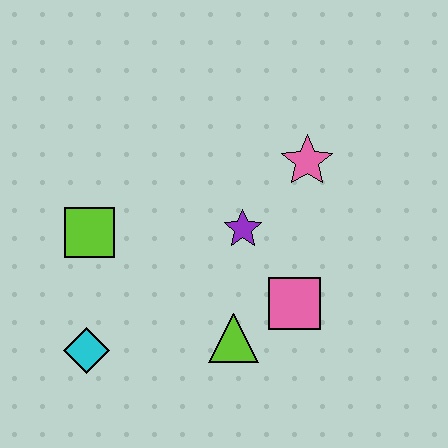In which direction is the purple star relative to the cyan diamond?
The purple star is to the right of the cyan diamond.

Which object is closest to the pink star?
The purple star is closest to the pink star.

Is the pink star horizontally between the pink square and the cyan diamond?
No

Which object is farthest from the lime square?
The pink star is farthest from the lime square.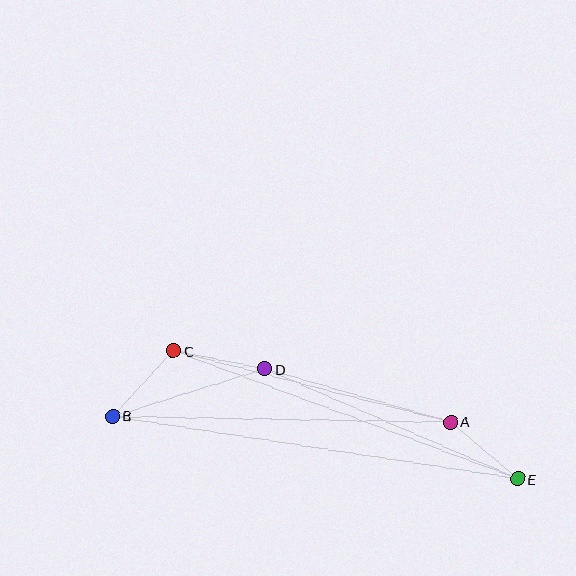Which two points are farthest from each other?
Points B and E are farthest from each other.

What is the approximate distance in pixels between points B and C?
The distance between B and C is approximately 89 pixels.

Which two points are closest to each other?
Points A and E are closest to each other.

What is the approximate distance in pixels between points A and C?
The distance between A and C is approximately 286 pixels.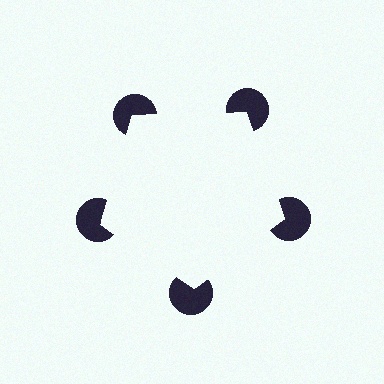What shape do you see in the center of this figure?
An illusory pentagon — its edges are inferred from the aligned wedge cuts in the pac-man discs, not physically drawn.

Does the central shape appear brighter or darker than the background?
It typically appears slightly brighter than the background, even though no actual brightness change is drawn.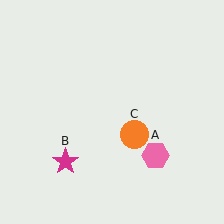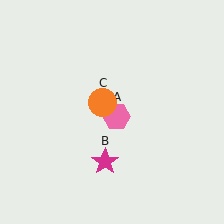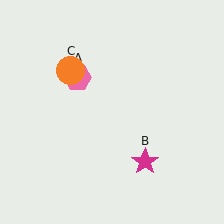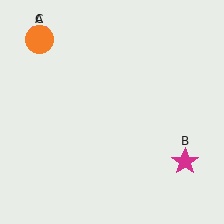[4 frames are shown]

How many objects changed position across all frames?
3 objects changed position: pink hexagon (object A), magenta star (object B), orange circle (object C).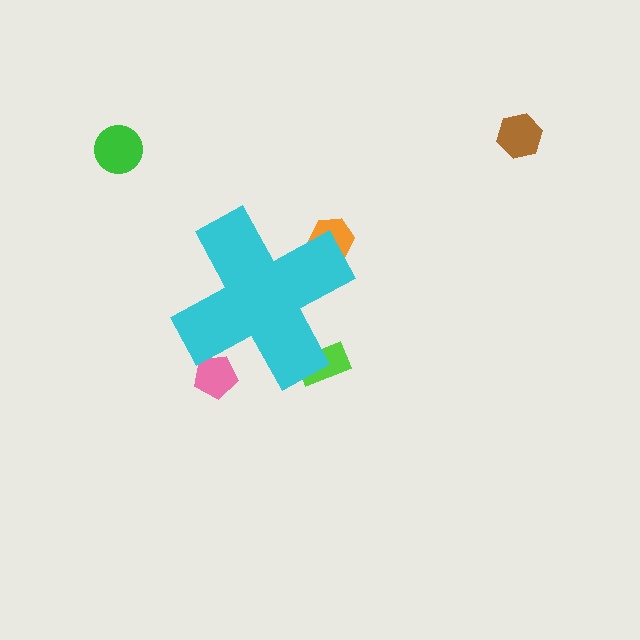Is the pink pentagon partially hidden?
Yes, the pink pentagon is partially hidden behind the cyan cross.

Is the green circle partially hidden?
No, the green circle is fully visible.